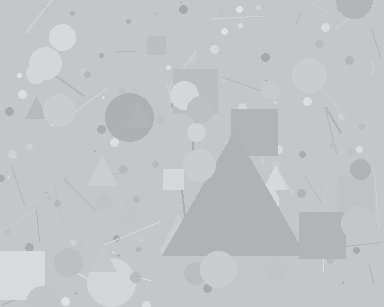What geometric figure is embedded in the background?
A triangle is embedded in the background.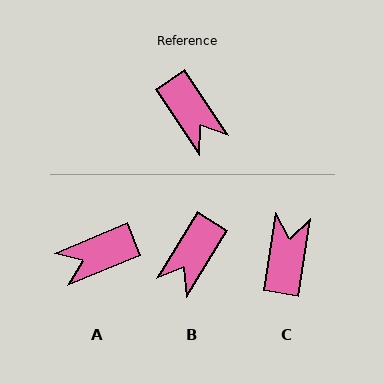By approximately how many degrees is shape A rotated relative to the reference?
Approximately 102 degrees clockwise.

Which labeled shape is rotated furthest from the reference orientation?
C, about 137 degrees away.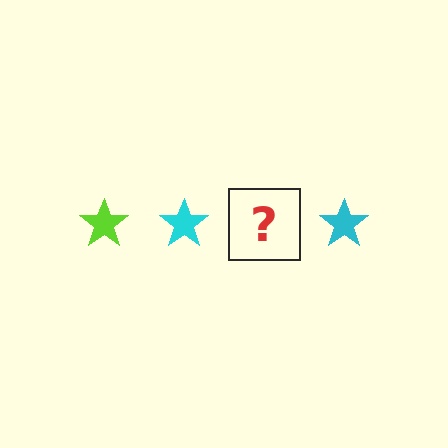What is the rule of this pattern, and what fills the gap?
The rule is that the pattern cycles through lime, cyan stars. The gap should be filled with a lime star.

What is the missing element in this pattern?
The missing element is a lime star.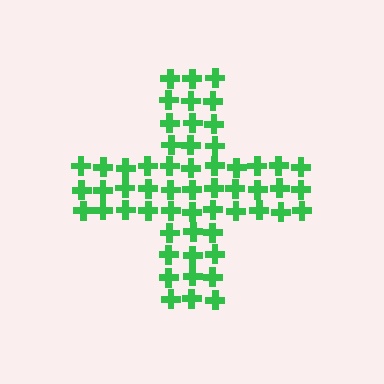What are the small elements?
The small elements are crosses.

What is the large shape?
The large shape is a cross.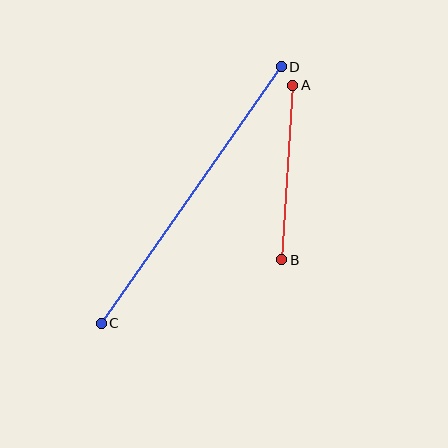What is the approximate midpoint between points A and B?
The midpoint is at approximately (287, 173) pixels.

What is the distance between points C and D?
The distance is approximately 314 pixels.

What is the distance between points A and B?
The distance is approximately 175 pixels.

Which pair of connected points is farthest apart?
Points C and D are farthest apart.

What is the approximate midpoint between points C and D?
The midpoint is at approximately (191, 195) pixels.